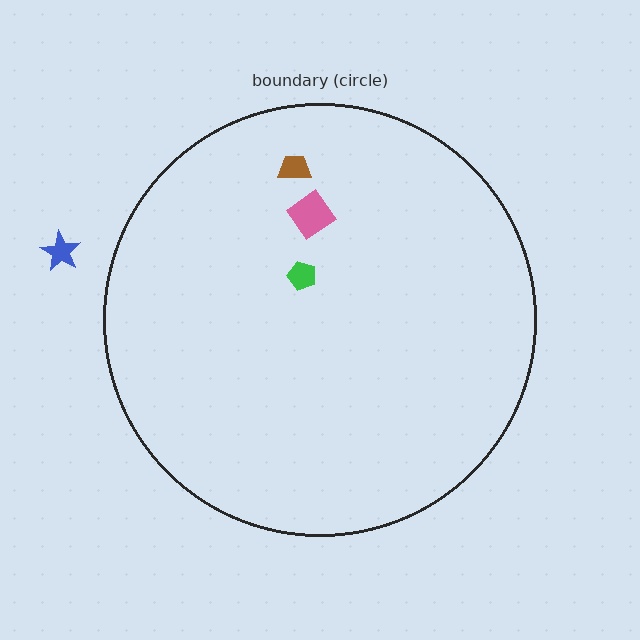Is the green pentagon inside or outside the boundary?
Inside.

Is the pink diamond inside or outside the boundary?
Inside.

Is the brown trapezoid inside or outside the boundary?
Inside.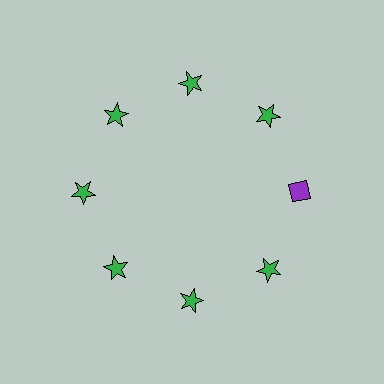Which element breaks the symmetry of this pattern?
The purple diamond at roughly the 3 o'clock position breaks the symmetry. All other shapes are green stars.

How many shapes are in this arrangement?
There are 8 shapes arranged in a ring pattern.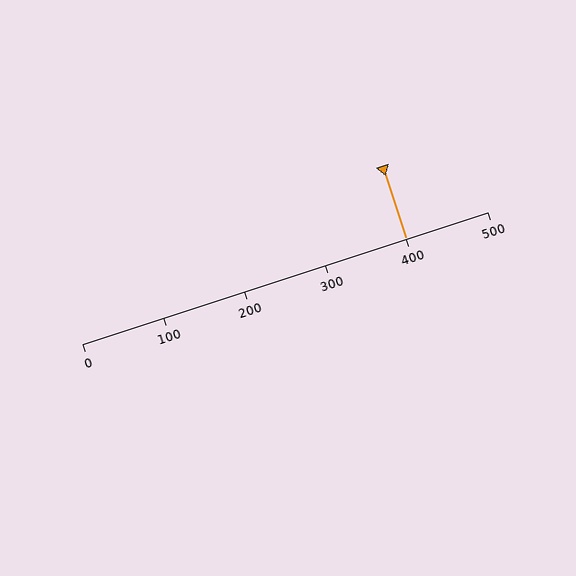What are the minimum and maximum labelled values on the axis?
The axis runs from 0 to 500.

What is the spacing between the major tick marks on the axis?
The major ticks are spaced 100 apart.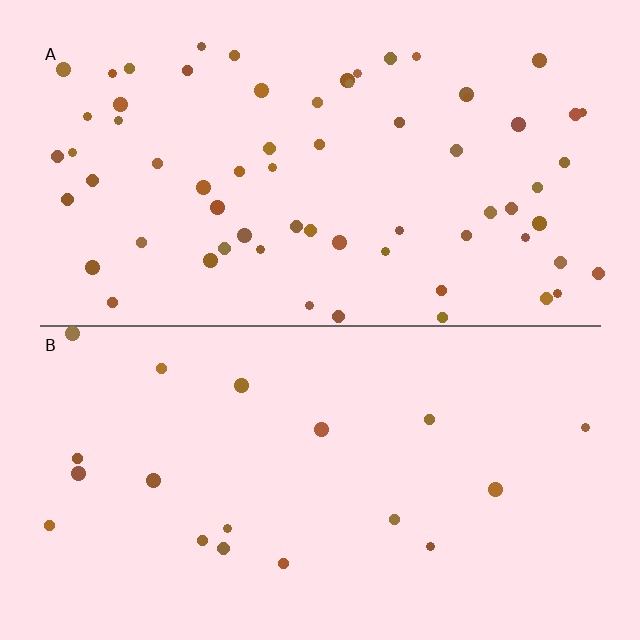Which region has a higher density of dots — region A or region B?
A (the top).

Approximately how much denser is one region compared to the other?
Approximately 3.5× — region A over region B.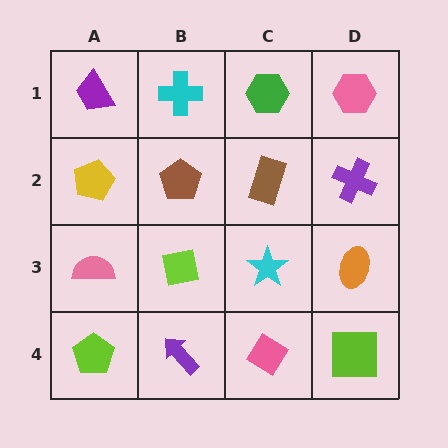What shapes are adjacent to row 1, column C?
A brown rectangle (row 2, column C), a cyan cross (row 1, column B), a pink hexagon (row 1, column D).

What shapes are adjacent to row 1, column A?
A yellow pentagon (row 2, column A), a cyan cross (row 1, column B).